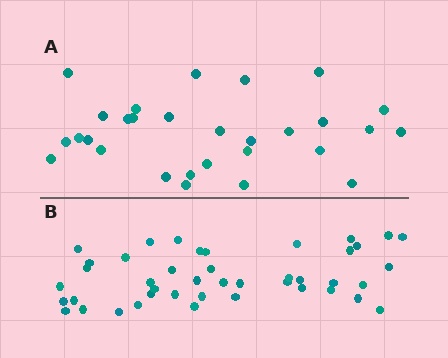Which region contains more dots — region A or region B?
Region B (the bottom region) has more dots.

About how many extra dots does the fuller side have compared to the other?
Region B has approximately 15 more dots than region A.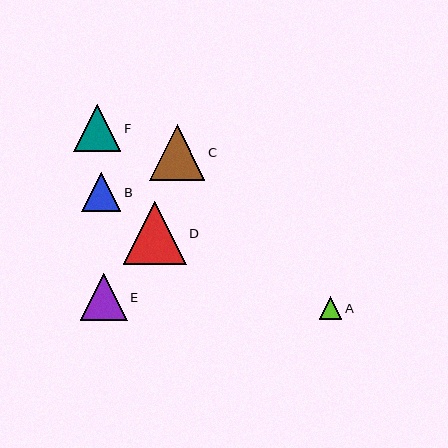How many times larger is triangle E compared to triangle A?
Triangle E is approximately 2.1 times the size of triangle A.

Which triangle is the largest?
Triangle D is the largest with a size of approximately 63 pixels.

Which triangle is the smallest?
Triangle A is the smallest with a size of approximately 22 pixels.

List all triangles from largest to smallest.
From largest to smallest: D, C, F, E, B, A.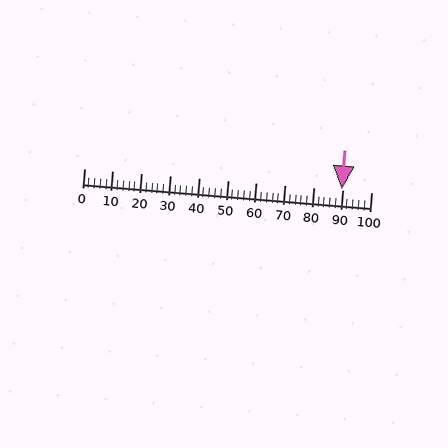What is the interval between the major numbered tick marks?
The major tick marks are spaced 10 units apart.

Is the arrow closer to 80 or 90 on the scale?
The arrow is closer to 90.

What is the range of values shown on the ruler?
The ruler shows values from 0 to 100.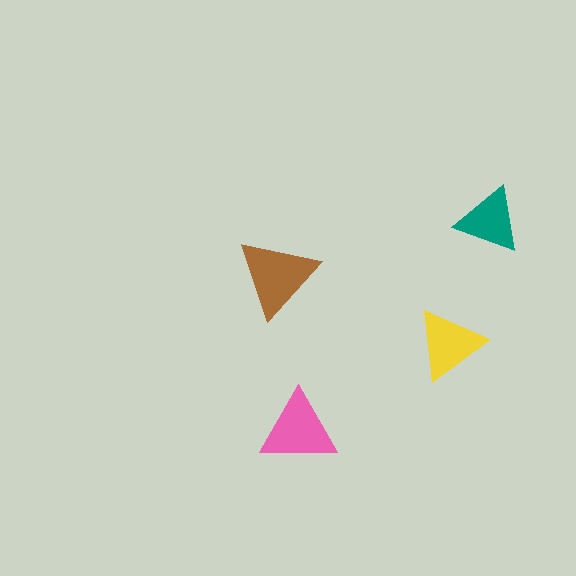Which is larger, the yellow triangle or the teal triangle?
The yellow one.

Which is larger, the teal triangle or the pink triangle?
The pink one.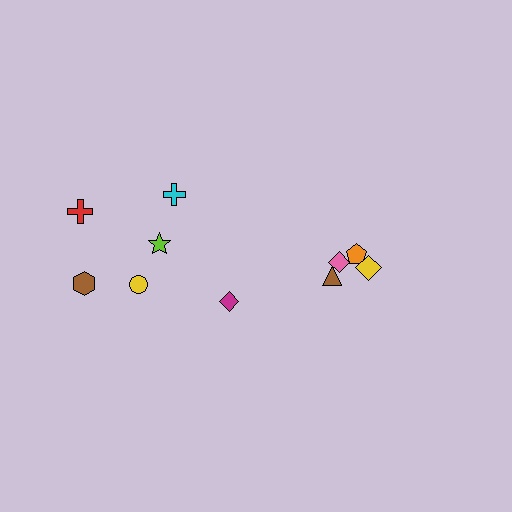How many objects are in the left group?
There are 6 objects.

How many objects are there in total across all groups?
There are 10 objects.